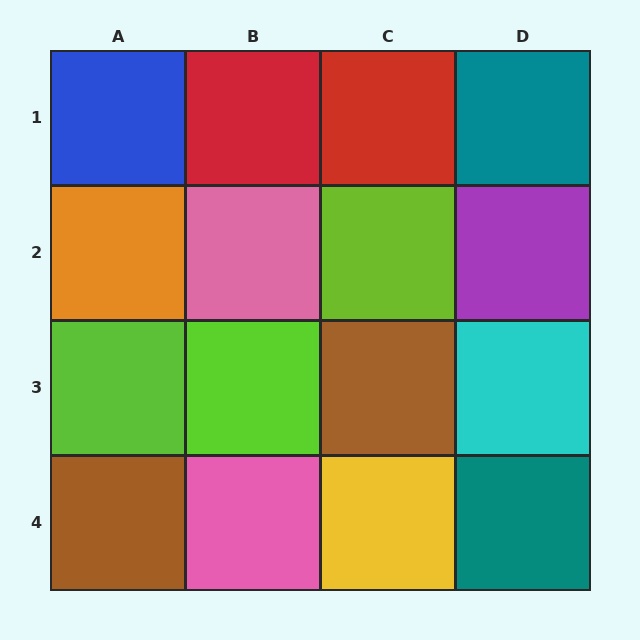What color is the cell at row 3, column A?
Lime.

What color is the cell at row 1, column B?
Red.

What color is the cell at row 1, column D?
Teal.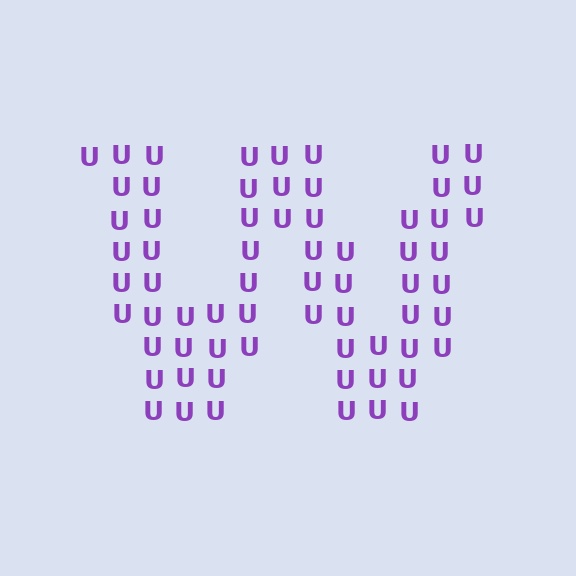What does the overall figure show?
The overall figure shows the letter W.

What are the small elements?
The small elements are letter U's.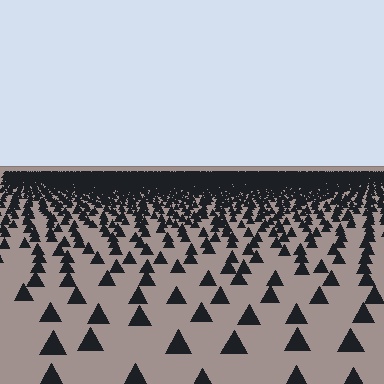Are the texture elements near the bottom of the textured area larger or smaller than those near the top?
Larger. Near the bottom, elements are closer to the viewer and appear at a bigger on-screen size.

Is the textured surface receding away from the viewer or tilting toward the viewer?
The surface is receding away from the viewer. Texture elements get smaller and denser toward the top.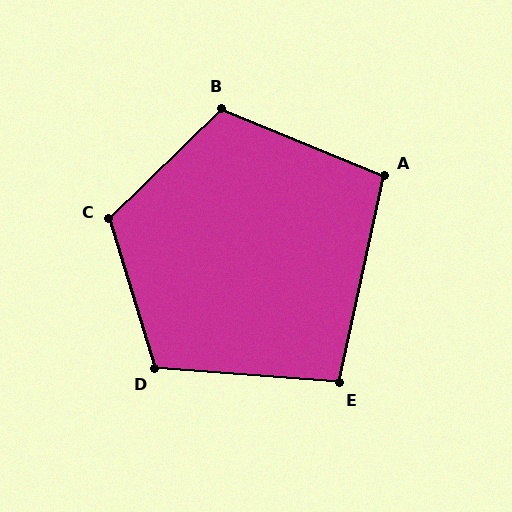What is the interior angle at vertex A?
Approximately 100 degrees (obtuse).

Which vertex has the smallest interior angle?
E, at approximately 98 degrees.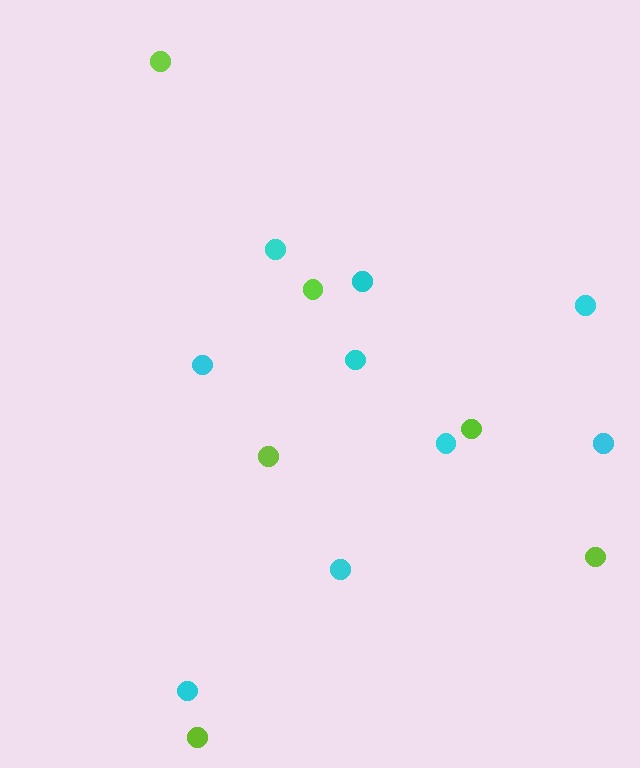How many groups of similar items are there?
There are 2 groups: one group of cyan circles (9) and one group of lime circles (6).